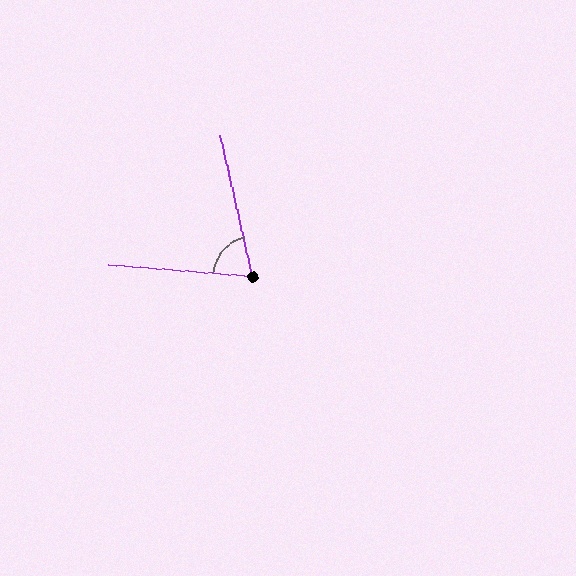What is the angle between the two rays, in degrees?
Approximately 73 degrees.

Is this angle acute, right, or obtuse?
It is acute.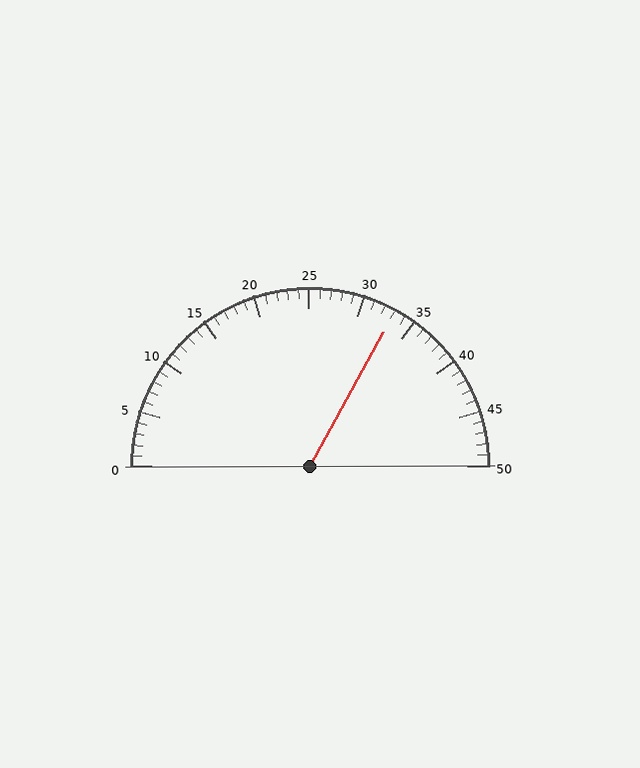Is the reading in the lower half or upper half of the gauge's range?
The reading is in the upper half of the range (0 to 50).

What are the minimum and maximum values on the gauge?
The gauge ranges from 0 to 50.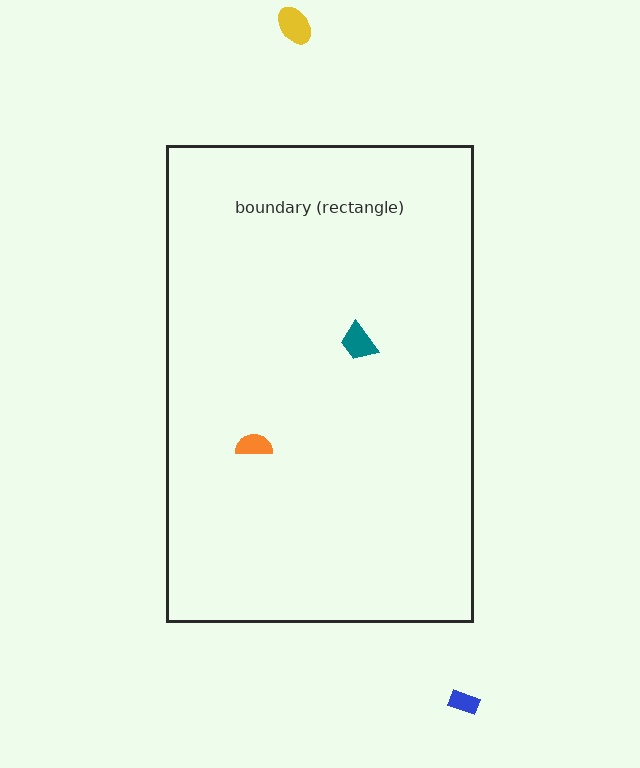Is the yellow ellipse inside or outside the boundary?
Outside.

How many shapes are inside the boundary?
2 inside, 2 outside.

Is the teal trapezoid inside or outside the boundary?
Inside.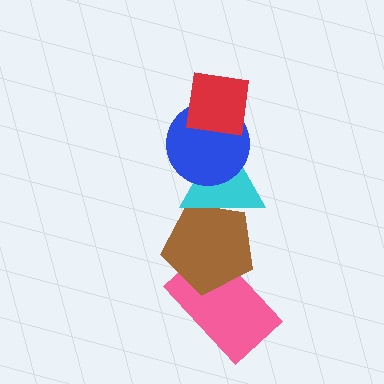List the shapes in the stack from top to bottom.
From top to bottom: the red square, the blue circle, the cyan triangle, the brown pentagon, the pink rectangle.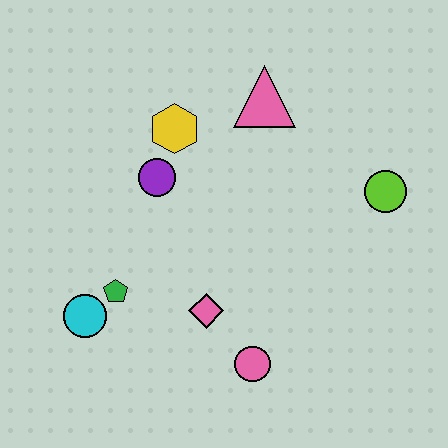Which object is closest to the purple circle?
The yellow hexagon is closest to the purple circle.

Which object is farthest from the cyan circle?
The lime circle is farthest from the cyan circle.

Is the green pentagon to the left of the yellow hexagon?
Yes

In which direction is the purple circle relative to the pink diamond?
The purple circle is above the pink diamond.